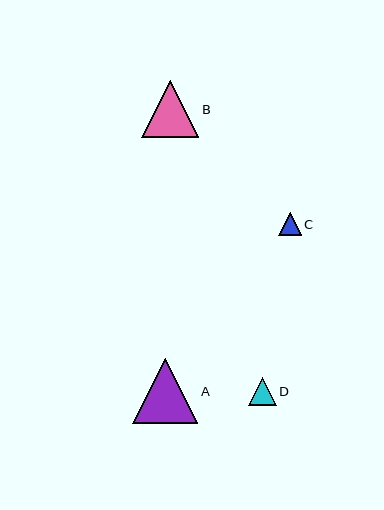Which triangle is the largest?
Triangle A is the largest with a size of approximately 65 pixels.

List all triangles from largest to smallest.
From largest to smallest: A, B, D, C.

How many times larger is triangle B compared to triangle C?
Triangle B is approximately 2.5 times the size of triangle C.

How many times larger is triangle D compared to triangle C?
Triangle D is approximately 1.2 times the size of triangle C.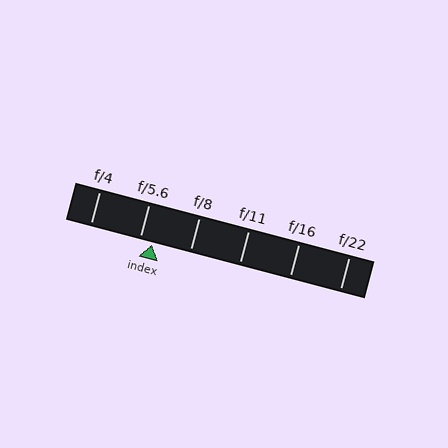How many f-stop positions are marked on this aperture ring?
There are 6 f-stop positions marked.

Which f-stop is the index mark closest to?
The index mark is closest to f/5.6.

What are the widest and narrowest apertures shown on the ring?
The widest aperture shown is f/4 and the narrowest is f/22.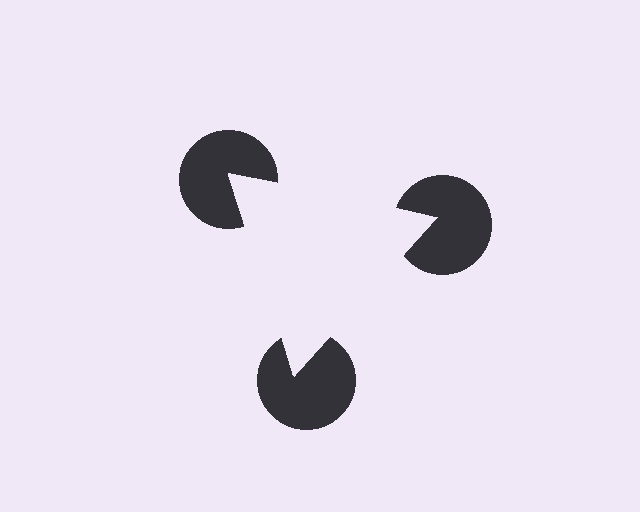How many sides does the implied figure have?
3 sides.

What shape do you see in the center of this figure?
An illusory triangle — its edges are inferred from the aligned wedge cuts in the pac-man discs, not physically drawn.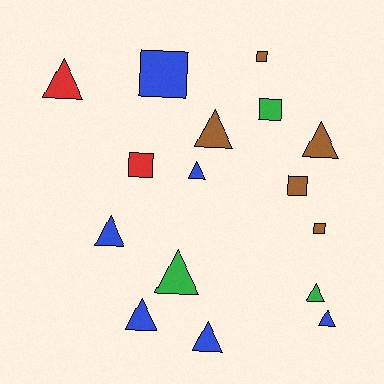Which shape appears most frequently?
Triangle, with 10 objects.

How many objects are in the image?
There are 16 objects.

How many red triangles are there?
There is 1 red triangle.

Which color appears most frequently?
Blue, with 6 objects.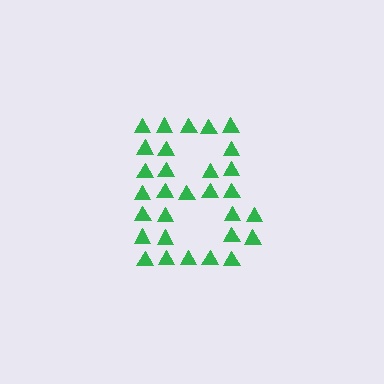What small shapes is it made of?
It is made of small triangles.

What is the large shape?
The large shape is the letter B.